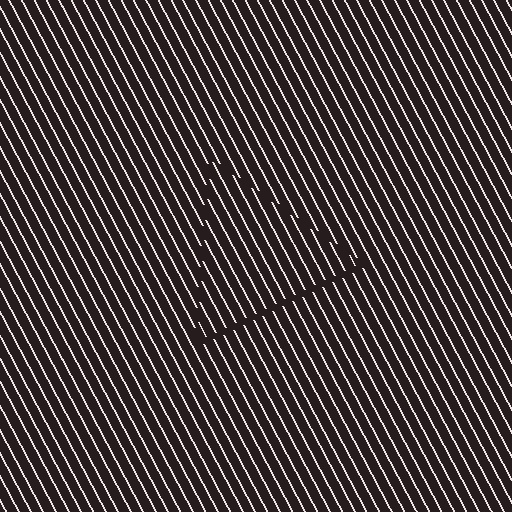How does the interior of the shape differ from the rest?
The interior of the shape contains the same grating, shifted by half a period — the contour is defined by the phase discontinuity where line-ends from the inner and outer gratings abut.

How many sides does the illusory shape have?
3 sides — the line-ends trace a triangle.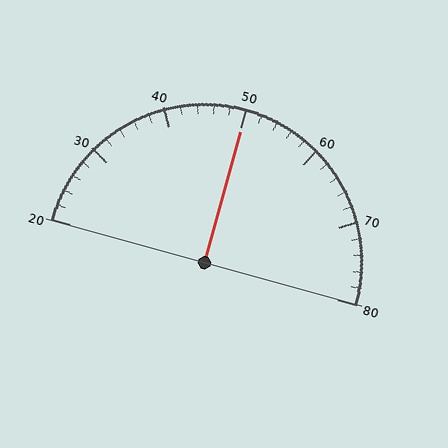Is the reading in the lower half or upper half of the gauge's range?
The reading is in the upper half of the range (20 to 80).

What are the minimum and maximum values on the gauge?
The gauge ranges from 20 to 80.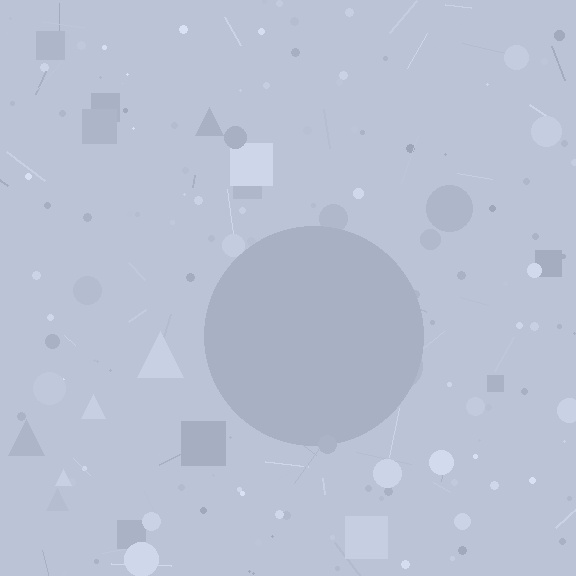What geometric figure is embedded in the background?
A circle is embedded in the background.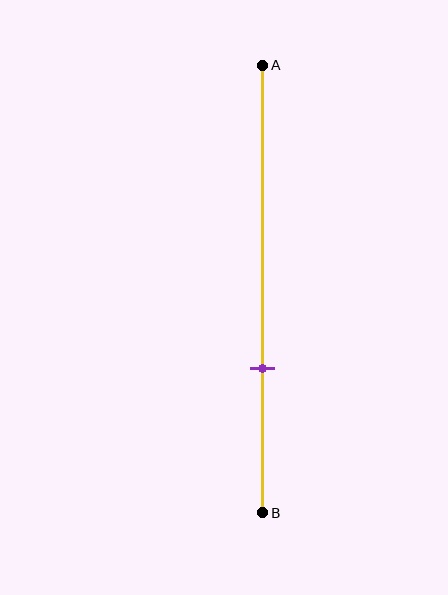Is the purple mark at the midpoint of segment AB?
No, the mark is at about 70% from A, not at the 50% midpoint.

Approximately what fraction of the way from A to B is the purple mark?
The purple mark is approximately 70% of the way from A to B.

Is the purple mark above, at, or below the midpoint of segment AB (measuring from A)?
The purple mark is below the midpoint of segment AB.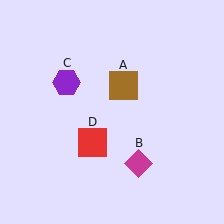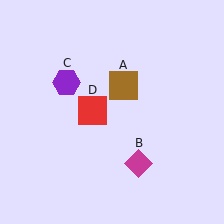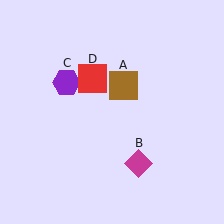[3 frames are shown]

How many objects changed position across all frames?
1 object changed position: red square (object D).